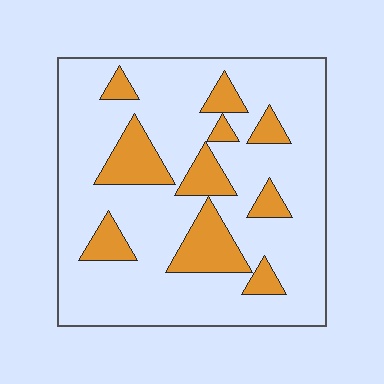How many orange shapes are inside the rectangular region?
10.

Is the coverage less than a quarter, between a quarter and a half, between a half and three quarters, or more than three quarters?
Less than a quarter.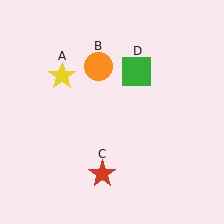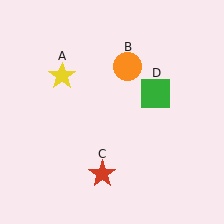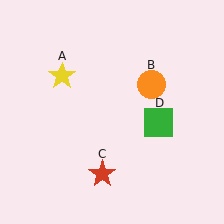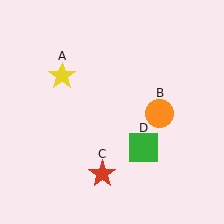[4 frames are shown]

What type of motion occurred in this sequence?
The orange circle (object B), green square (object D) rotated clockwise around the center of the scene.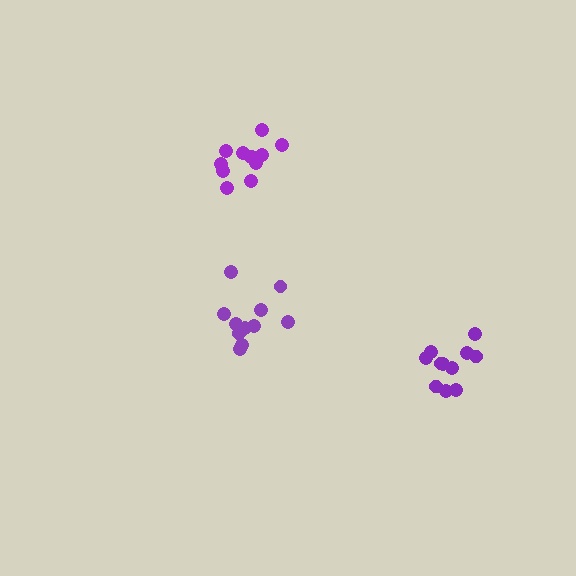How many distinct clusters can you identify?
There are 3 distinct clusters.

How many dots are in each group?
Group 1: 11 dots, Group 2: 11 dots, Group 3: 12 dots (34 total).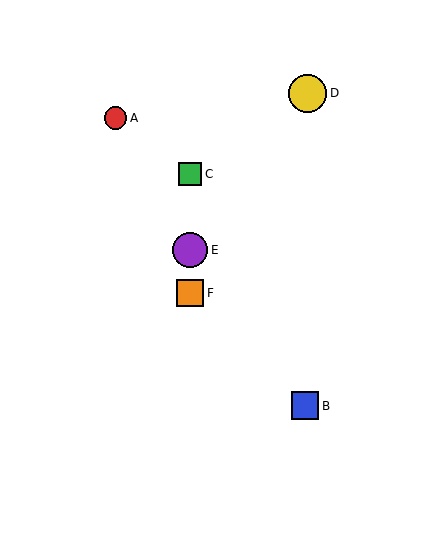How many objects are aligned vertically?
3 objects (C, E, F) are aligned vertically.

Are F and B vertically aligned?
No, F is at x≈190 and B is at x≈305.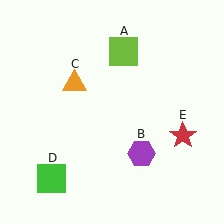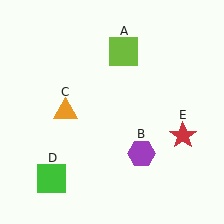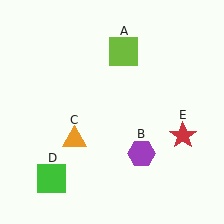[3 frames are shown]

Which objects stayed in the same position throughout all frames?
Lime square (object A) and purple hexagon (object B) and green square (object D) and red star (object E) remained stationary.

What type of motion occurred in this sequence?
The orange triangle (object C) rotated counterclockwise around the center of the scene.